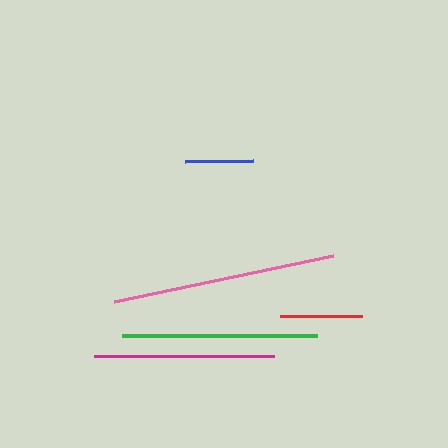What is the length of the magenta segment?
The magenta segment is approximately 181 pixels long.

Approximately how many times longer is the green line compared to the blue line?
The green line is approximately 2.9 times the length of the blue line.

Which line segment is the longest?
The pink line is the longest at approximately 223 pixels.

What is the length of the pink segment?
The pink segment is approximately 223 pixels long.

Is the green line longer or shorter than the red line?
The green line is longer than the red line.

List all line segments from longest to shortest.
From longest to shortest: pink, green, magenta, red, blue.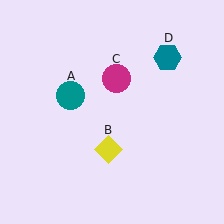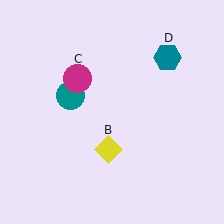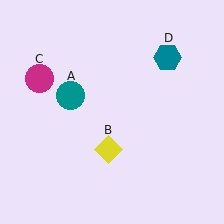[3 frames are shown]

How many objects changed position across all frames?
1 object changed position: magenta circle (object C).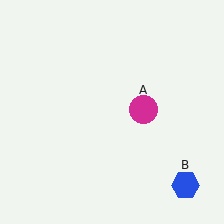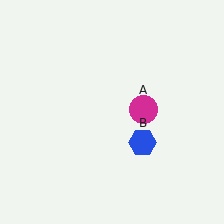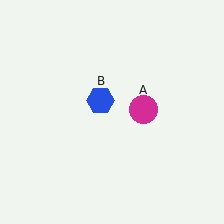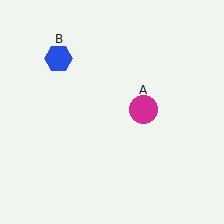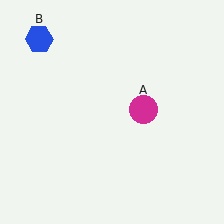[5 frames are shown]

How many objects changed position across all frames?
1 object changed position: blue hexagon (object B).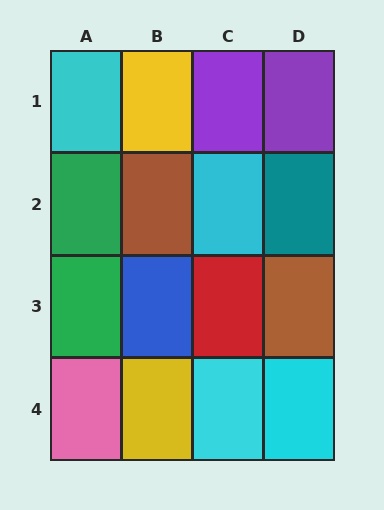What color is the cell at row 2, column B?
Brown.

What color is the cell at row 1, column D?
Purple.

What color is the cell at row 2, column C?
Cyan.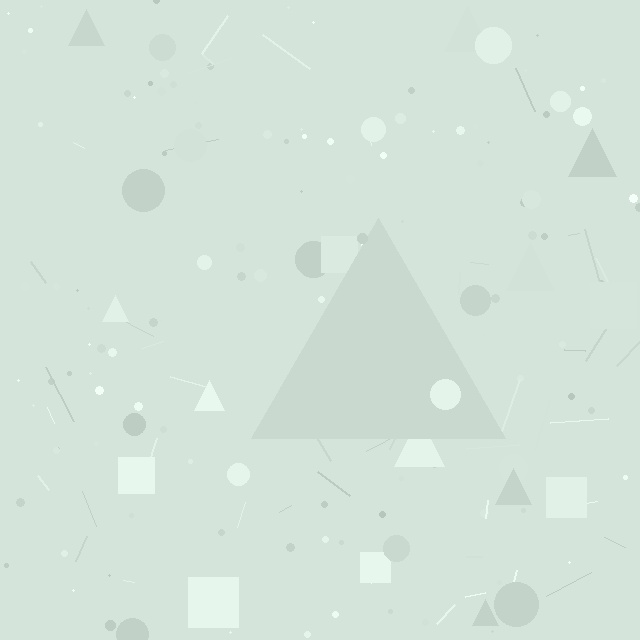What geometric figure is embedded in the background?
A triangle is embedded in the background.